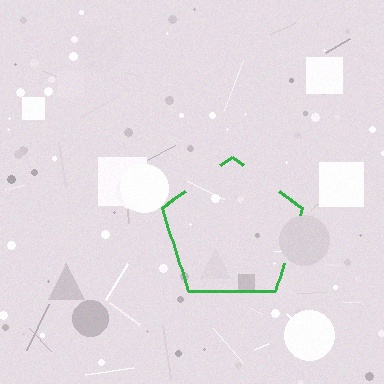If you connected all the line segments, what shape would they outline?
They would outline a pentagon.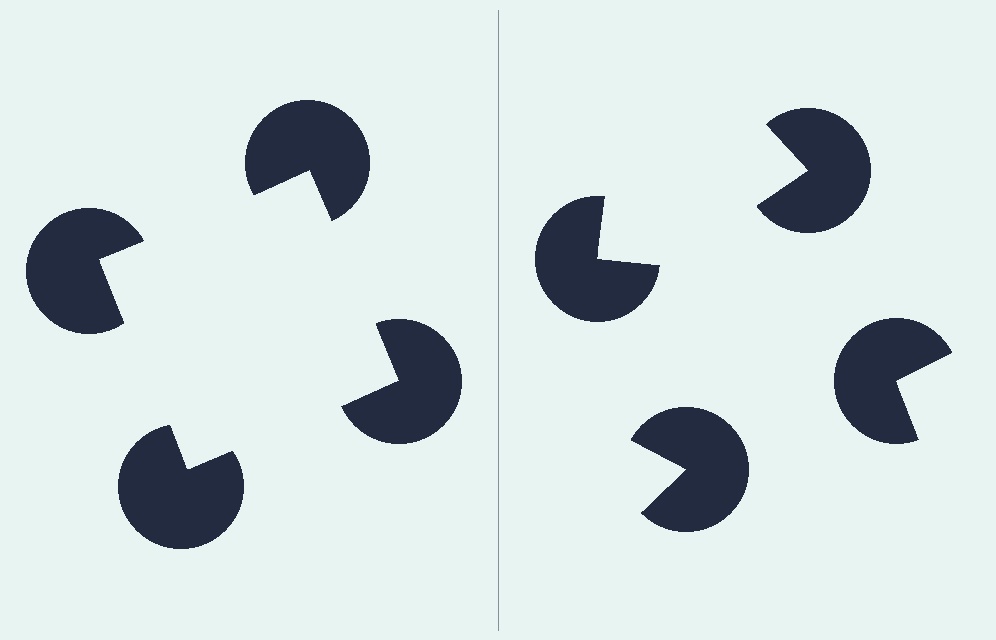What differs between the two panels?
The pac-man discs are positioned identically on both sides; only the wedge orientations differ. On the left they align to a square; on the right they are misaligned.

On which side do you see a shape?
An illusory square appears on the left side. On the right side the wedge cuts are rotated, so no coherent shape forms.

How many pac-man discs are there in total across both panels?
8 — 4 on each side.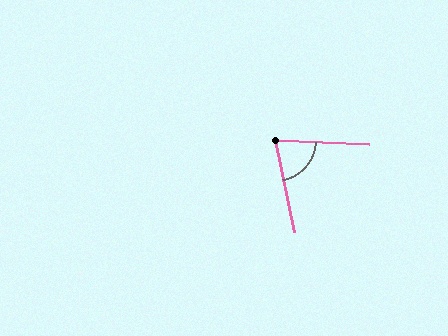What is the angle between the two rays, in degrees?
Approximately 75 degrees.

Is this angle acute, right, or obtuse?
It is acute.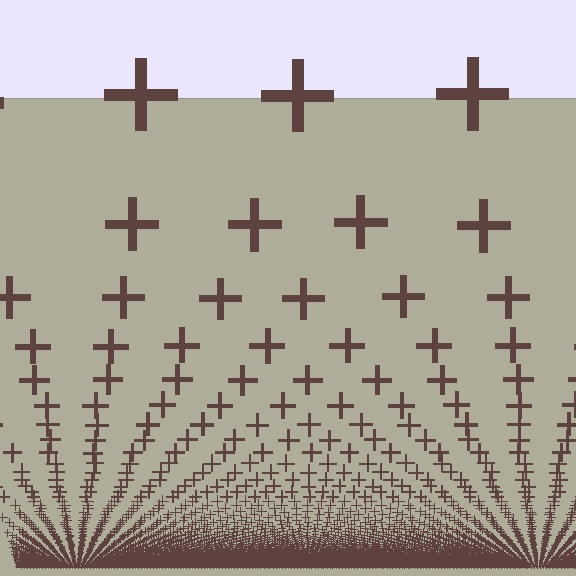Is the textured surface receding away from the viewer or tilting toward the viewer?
The surface appears to tilt toward the viewer. Texture elements get larger and sparser toward the top.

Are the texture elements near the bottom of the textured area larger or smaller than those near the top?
Smaller. The gradient is inverted — elements near the bottom are smaller and denser.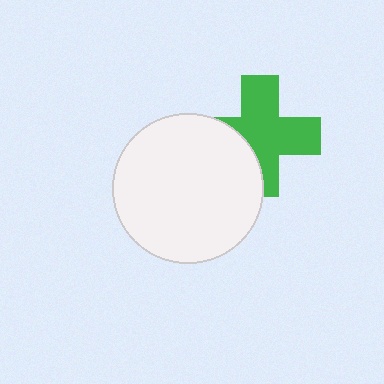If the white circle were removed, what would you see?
You would see the complete green cross.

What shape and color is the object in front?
The object in front is a white circle.